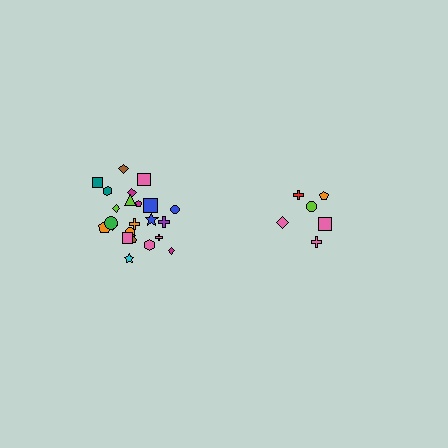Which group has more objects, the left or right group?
The left group.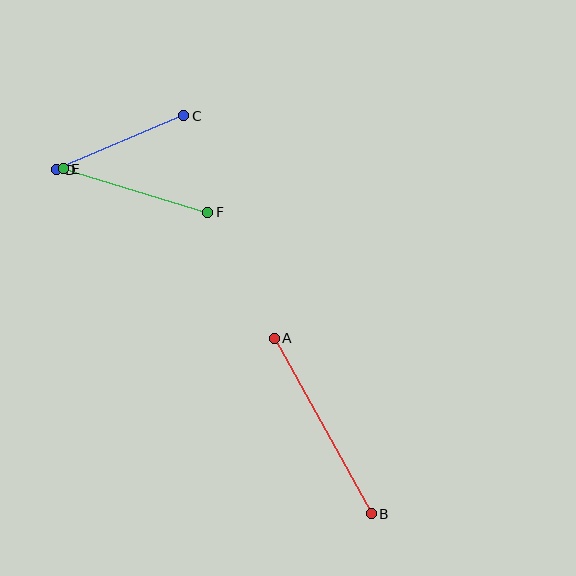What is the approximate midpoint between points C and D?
The midpoint is at approximately (120, 143) pixels.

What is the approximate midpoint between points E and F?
The midpoint is at approximately (136, 190) pixels.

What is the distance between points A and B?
The distance is approximately 201 pixels.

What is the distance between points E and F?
The distance is approximately 151 pixels.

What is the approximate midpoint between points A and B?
The midpoint is at approximately (323, 426) pixels.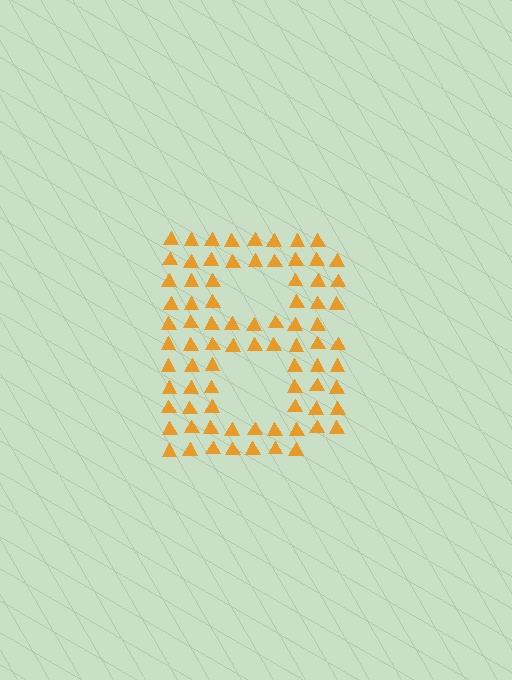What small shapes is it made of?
It is made of small triangles.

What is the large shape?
The large shape is the letter B.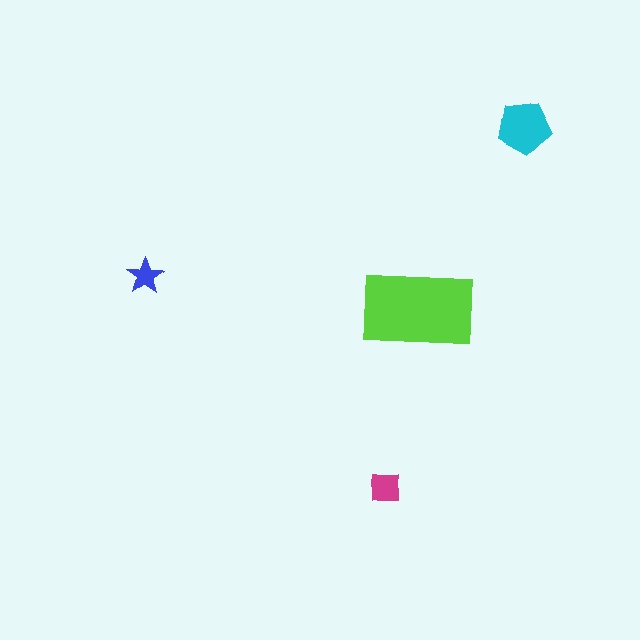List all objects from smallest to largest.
The blue star, the magenta square, the cyan pentagon, the lime rectangle.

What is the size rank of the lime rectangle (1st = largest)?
1st.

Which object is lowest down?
The magenta square is bottommost.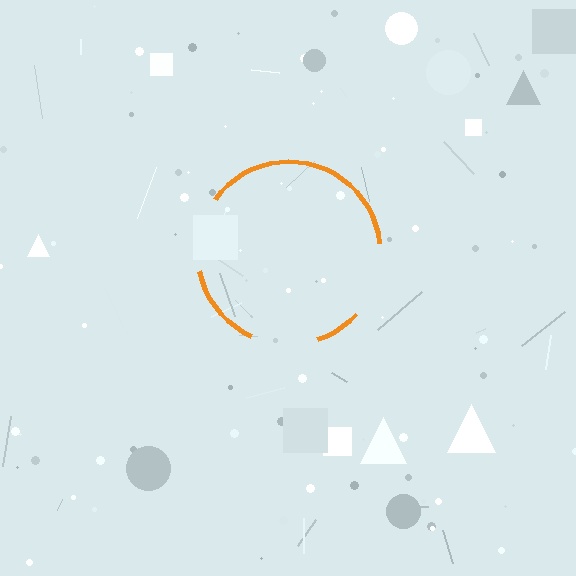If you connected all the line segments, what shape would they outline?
They would outline a circle.